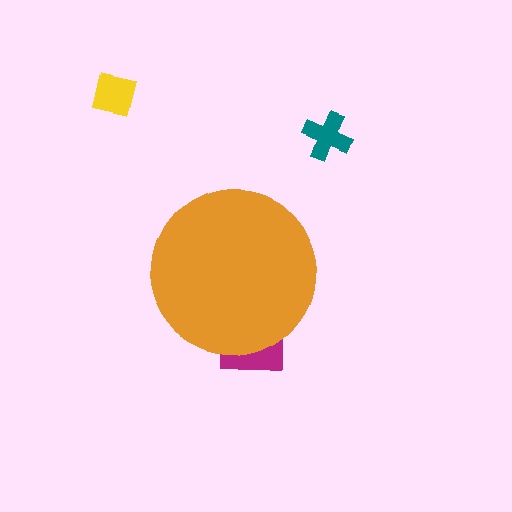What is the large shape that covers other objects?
An orange circle.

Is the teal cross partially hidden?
No, the teal cross is fully visible.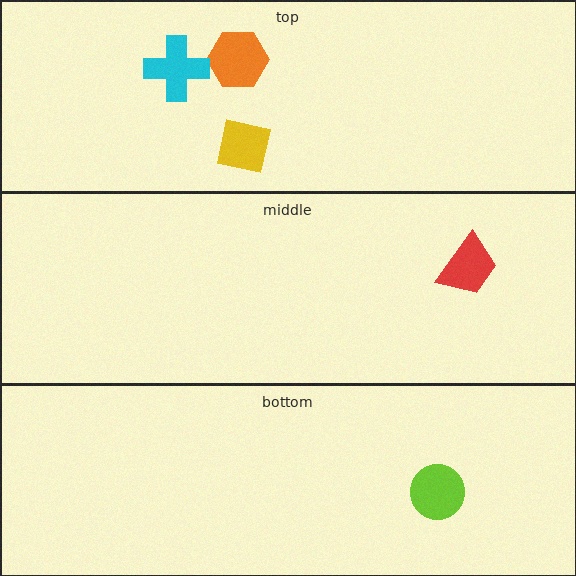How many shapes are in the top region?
3.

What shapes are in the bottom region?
The lime circle.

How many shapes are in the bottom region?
1.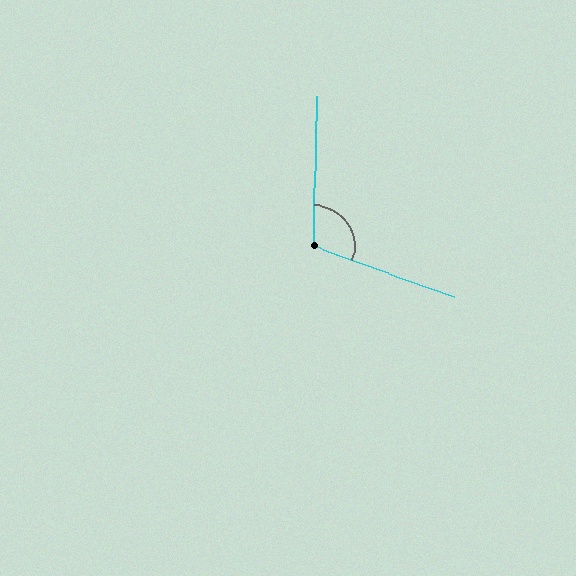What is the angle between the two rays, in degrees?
Approximately 108 degrees.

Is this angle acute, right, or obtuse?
It is obtuse.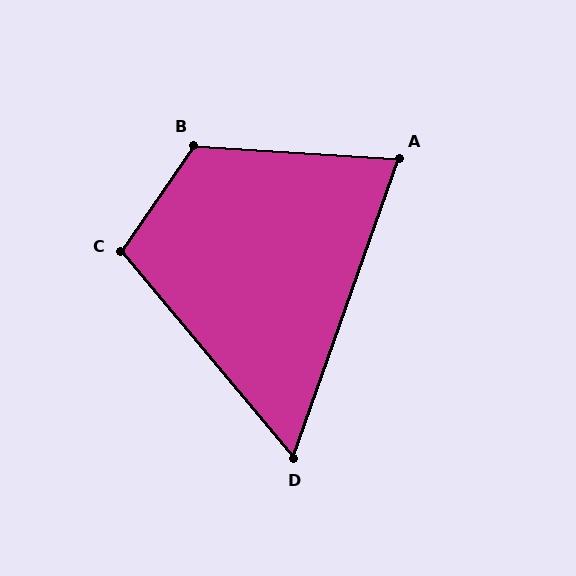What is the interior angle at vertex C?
Approximately 106 degrees (obtuse).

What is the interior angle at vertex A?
Approximately 74 degrees (acute).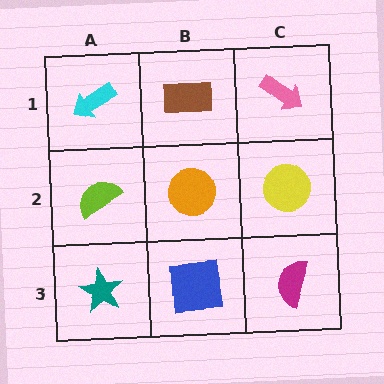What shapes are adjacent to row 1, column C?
A yellow circle (row 2, column C), a brown rectangle (row 1, column B).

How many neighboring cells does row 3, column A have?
2.